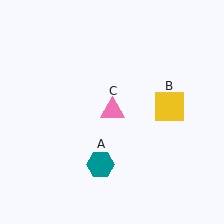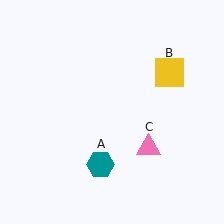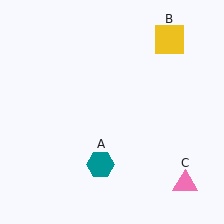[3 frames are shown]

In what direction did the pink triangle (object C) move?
The pink triangle (object C) moved down and to the right.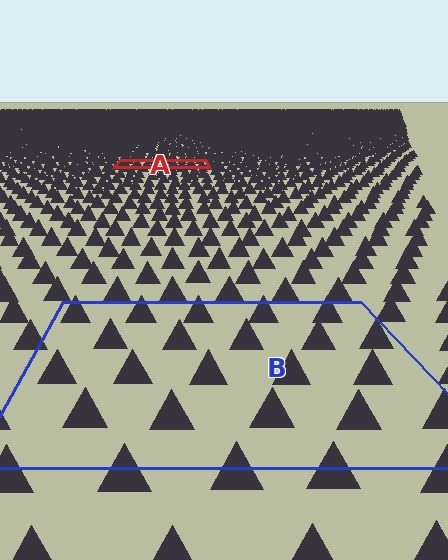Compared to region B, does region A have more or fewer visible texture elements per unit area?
Region A has more texture elements per unit area — they are packed more densely because it is farther away.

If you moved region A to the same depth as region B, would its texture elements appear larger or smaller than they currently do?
They would appear larger. At a closer depth, the same texture elements are projected at a bigger on-screen size.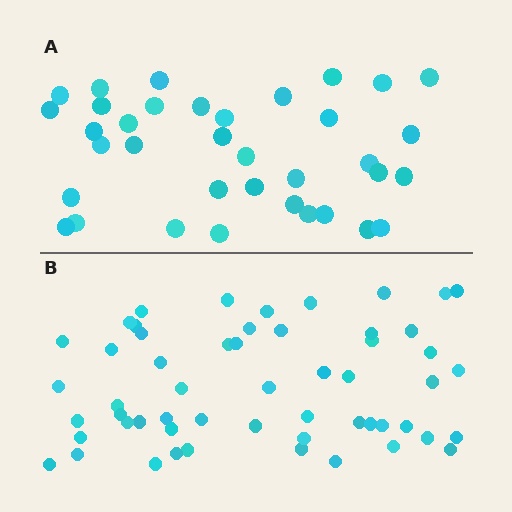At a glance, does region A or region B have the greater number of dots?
Region B (the bottom region) has more dots.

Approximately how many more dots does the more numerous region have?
Region B has approximately 20 more dots than region A.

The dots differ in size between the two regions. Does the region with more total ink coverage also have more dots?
No. Region A has more total ink coverage because its dots are larger, but region B actually contains more individual dots. Total area can be misleading — the number of items is what matters here.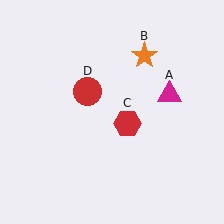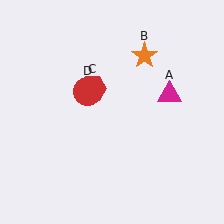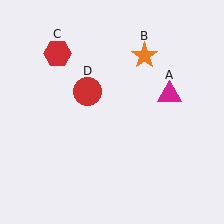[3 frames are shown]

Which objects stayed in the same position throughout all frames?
Magenta triangle (object A) and orange star (object B) and red circle (object D) remained stationary.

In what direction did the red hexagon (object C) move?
The red hexagon (object C) moved up and to the left.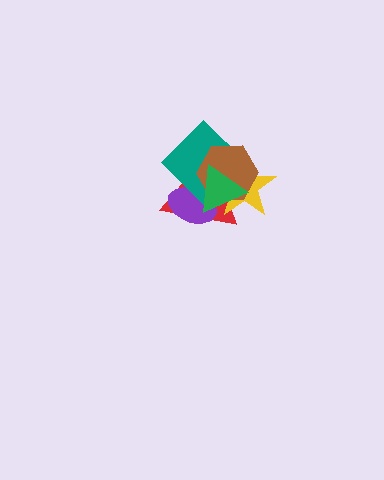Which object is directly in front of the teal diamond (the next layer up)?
The brown hexagon is directly in front of the teal diamond.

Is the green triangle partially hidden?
No, no other shape covers it.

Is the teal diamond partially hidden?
Yes, it is partially covered by another shape.